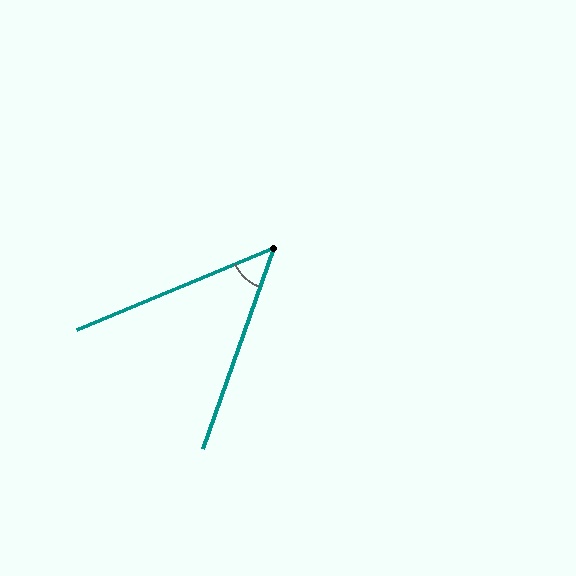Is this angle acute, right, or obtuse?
It is acute.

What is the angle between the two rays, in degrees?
Approximately 48 degrees.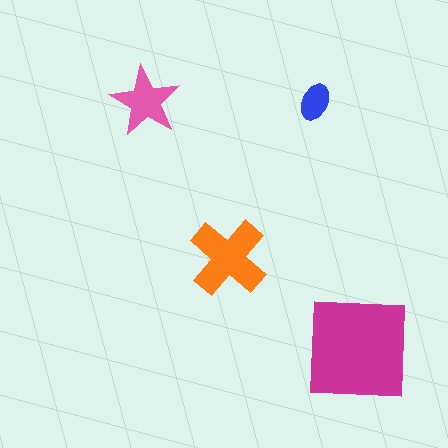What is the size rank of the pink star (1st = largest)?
3rd.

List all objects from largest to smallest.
The magenta square, the orange cross, the pink star, the blue ellipse.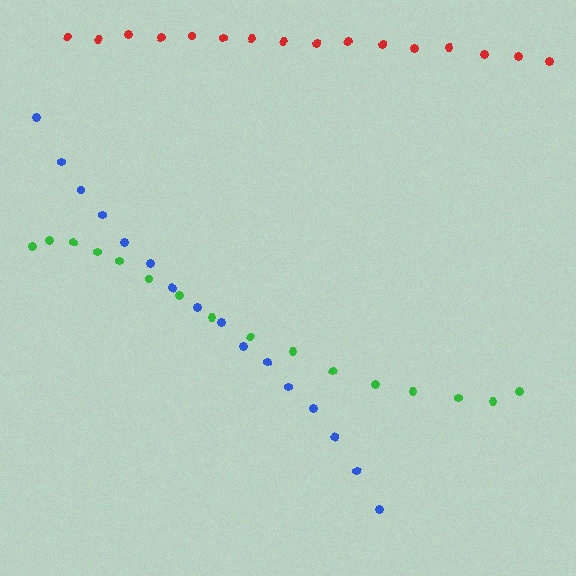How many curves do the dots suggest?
There are 3 distinct paths.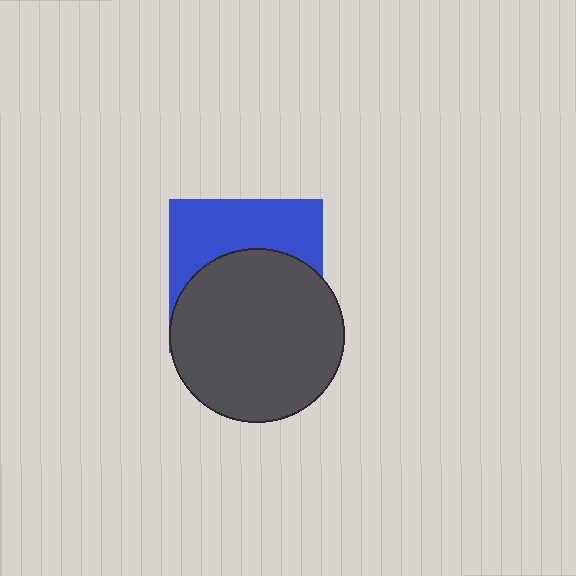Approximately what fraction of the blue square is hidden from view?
Roughly 59% of the blue square is hidden behind the dark gray circle.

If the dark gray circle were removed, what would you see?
You would see the complete blue square.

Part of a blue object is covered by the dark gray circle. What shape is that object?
It is a square.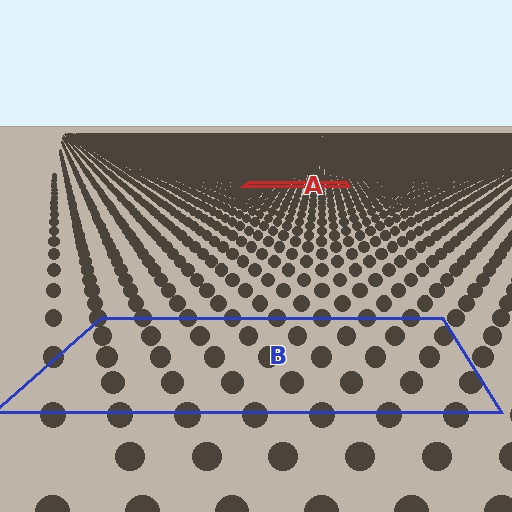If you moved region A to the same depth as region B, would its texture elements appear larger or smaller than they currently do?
They would appear larger. At a closer depth, the same texture elements are projected at a bigger on-screen size.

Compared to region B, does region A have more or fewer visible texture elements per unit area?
Region A has more texture elements per unit area — they are packed more densely because it is farther away.